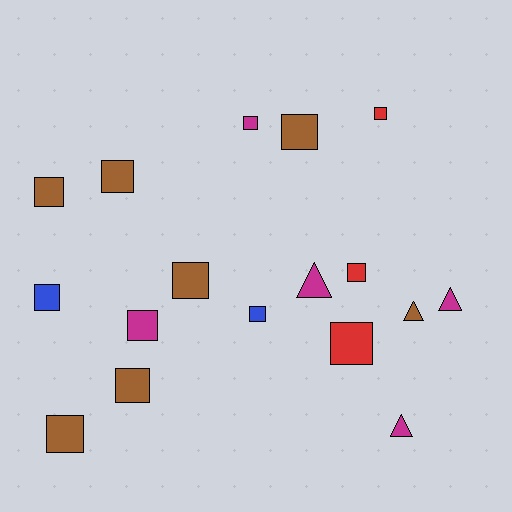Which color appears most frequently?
Brown, with 7 objects.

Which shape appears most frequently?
Square, with 13 objects.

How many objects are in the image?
There are 17 objects.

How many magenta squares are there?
There are 2 magenta squares.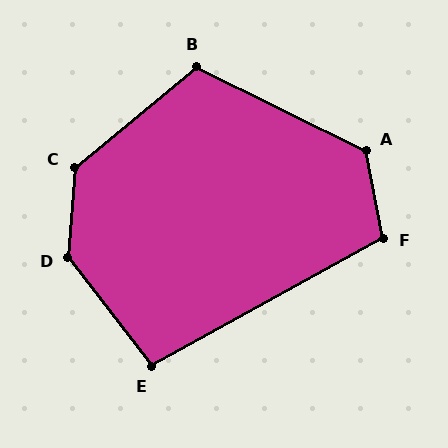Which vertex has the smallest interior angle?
E, at approximately 99 degrees.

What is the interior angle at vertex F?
Approximately 108 degrees (obtuse).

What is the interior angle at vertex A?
Approximately 127 degrees (obtuse).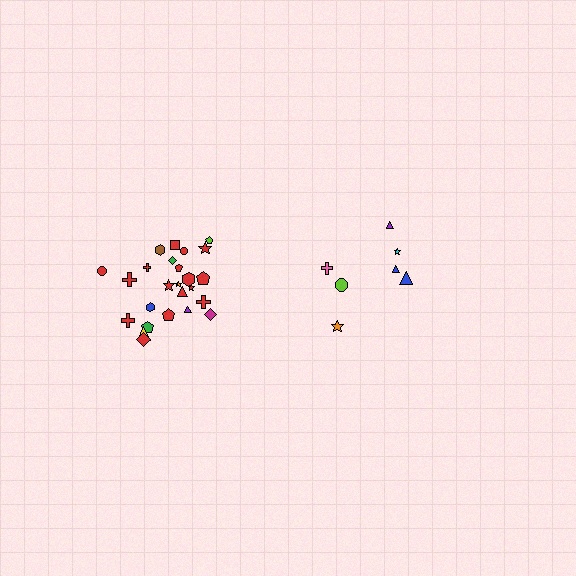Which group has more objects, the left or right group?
The left group.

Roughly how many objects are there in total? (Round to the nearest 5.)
Roughly 30 objects in total.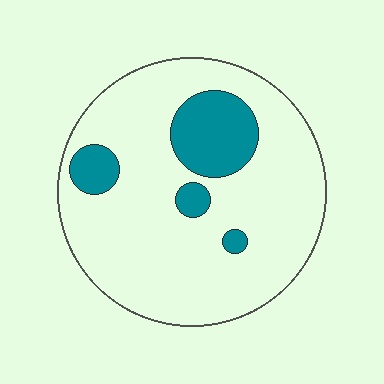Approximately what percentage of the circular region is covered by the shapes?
Approximately 15%.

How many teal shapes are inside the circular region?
4.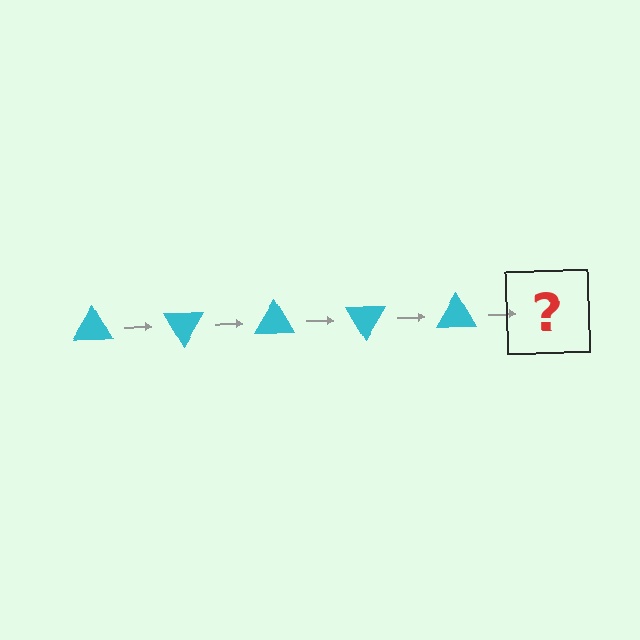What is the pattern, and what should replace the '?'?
The pattern is that the triangle rotates 60 degrees each step. The '?' should be a cyan triangle rotated 300 degrees.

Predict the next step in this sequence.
The next step is a cyan triangle rotated 300 degrees.